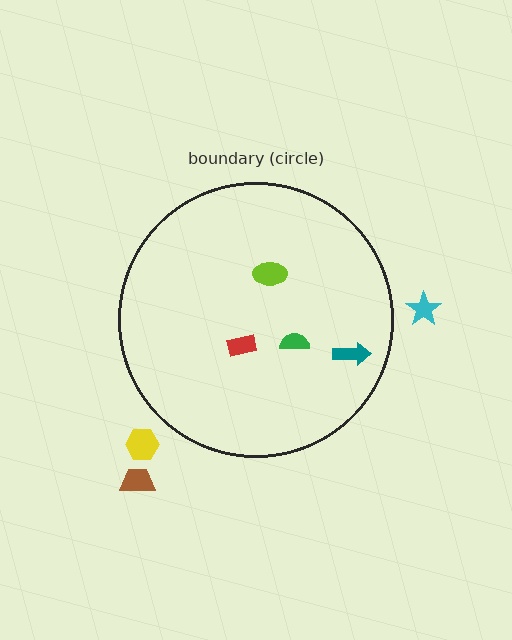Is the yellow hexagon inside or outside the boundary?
Outside.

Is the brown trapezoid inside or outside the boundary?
Outside.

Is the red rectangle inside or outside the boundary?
Inside.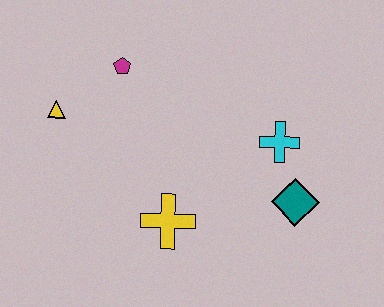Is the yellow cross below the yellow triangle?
Yes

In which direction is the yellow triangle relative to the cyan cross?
The yellow triangle is to the left of the cyan cross.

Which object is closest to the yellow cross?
The teal diamond is closest to the yellow cross.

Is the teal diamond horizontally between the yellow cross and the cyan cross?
No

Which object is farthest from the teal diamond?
The yellow triangle is farthest from the teal diamond.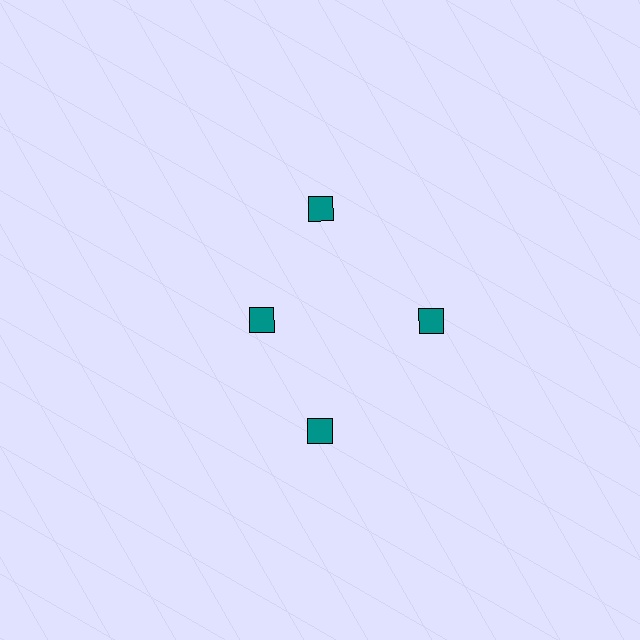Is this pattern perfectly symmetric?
No. The 4 teal diamonds are arranged in a ring, but one element near the 9 o'clock position is pulled inward toward the center, breaking the 4-fold rotational symmetry.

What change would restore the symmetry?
The symmetry would be restored by moving it outward, back onto the ring so that all 4 diamonds sit at equal angles and equal distance from the center.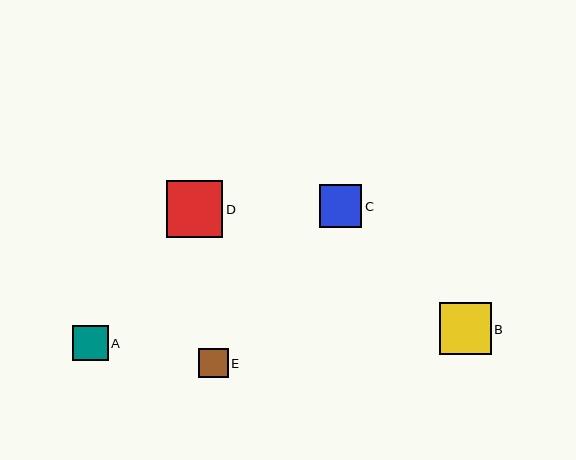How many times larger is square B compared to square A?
Square B is approximately 1.5 times the size of square A.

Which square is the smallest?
Square E is the smallest with a size of approximately 30 pixels.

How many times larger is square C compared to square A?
Square C is approximately 1.2 times the size of square A.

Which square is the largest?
Square D is the largest with a size of approximately 56 pixels.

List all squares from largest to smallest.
From largest to smallest: D, B, C, A, E.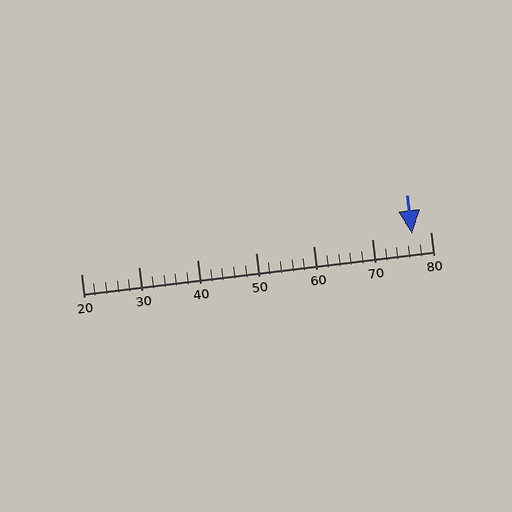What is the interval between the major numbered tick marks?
The major tick marks are spaced 10 units apart.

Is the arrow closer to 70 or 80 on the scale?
The arrow is closer to 80.